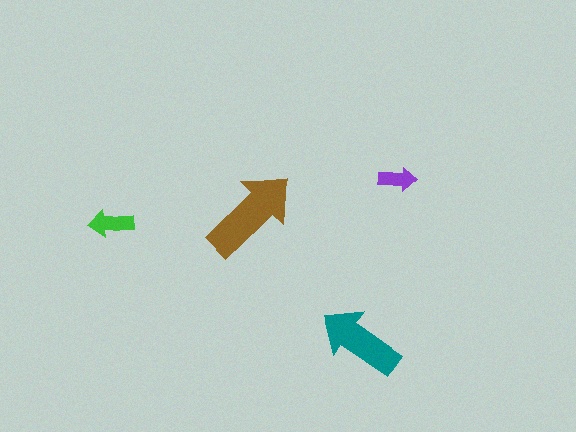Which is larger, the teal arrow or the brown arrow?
The brown one.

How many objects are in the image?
There are 4 objects in the image.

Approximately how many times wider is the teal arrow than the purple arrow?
About 2.5 times wider.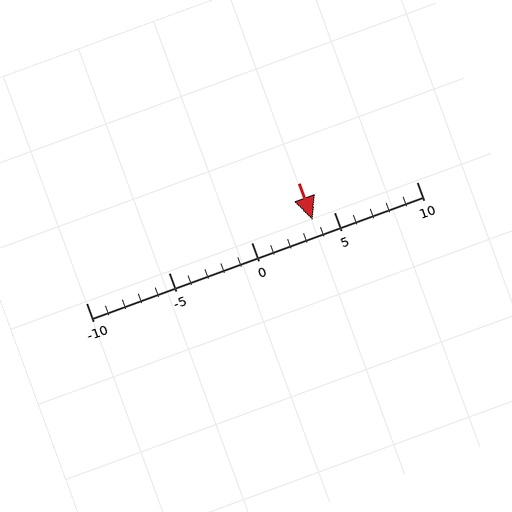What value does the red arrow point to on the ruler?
The red arrow points to approximately 4.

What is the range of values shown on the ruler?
The ruler shows values from -10 to 10.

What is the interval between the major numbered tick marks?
The major tick marks are spaced 5 units apart.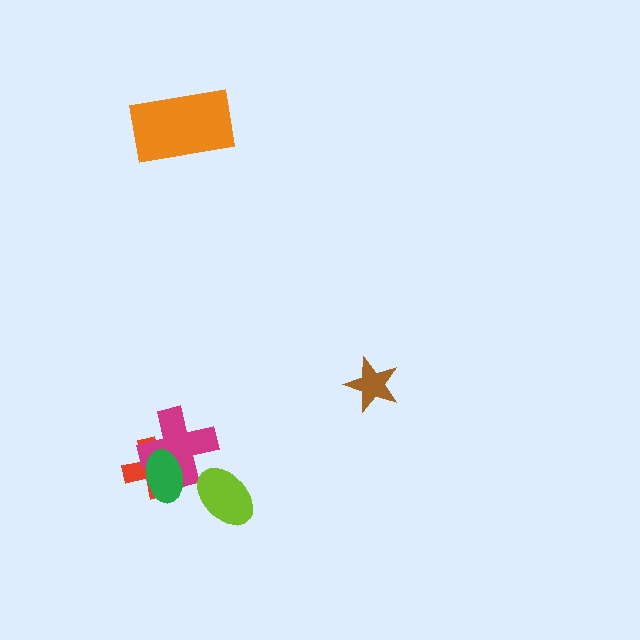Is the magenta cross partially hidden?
Yes, it is partially covered by another shape.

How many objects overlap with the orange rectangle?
0 objects overlap with the orange rectangle.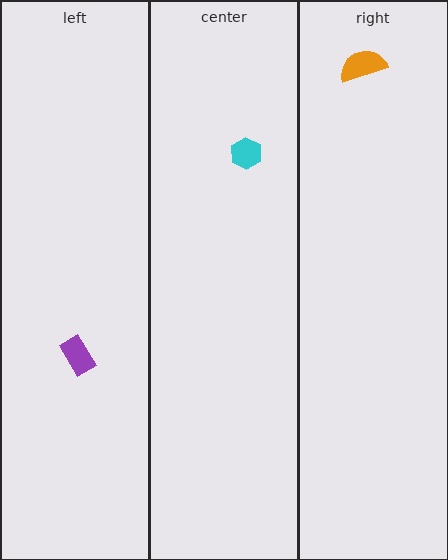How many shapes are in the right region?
1.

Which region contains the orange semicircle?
The right region.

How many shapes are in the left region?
1.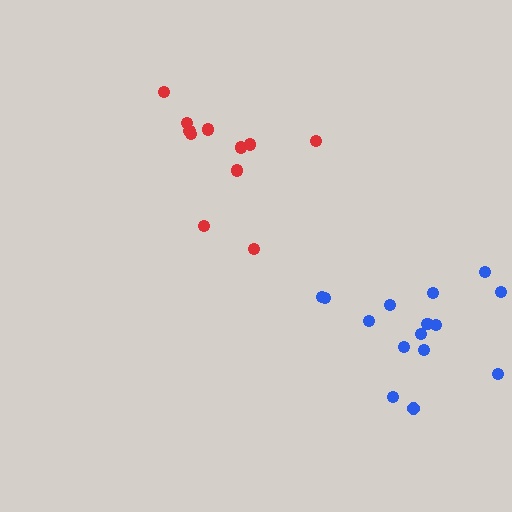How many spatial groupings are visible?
There are 2 spatial groupings.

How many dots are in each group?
Group 1: 11 dots, Group 2: 15 dots (26 total).